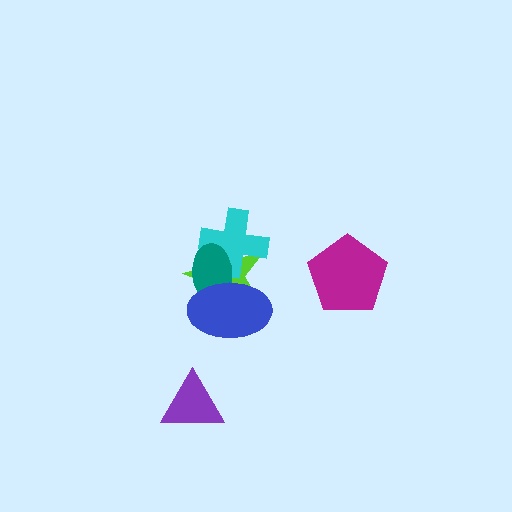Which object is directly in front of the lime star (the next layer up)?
The cyan cross is directly in front of the lime star.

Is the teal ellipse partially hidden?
Yes, it is partially covered by another shape.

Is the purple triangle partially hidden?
No, no other shape covers it.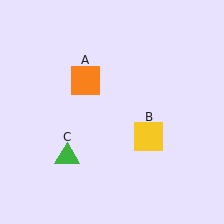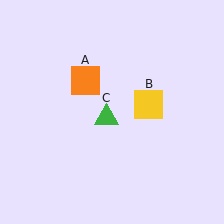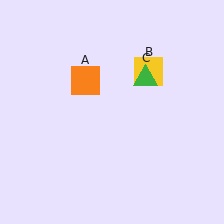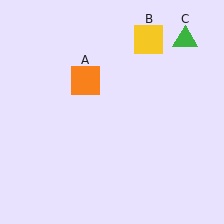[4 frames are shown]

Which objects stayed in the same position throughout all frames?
Orange square (object A) remained stationary.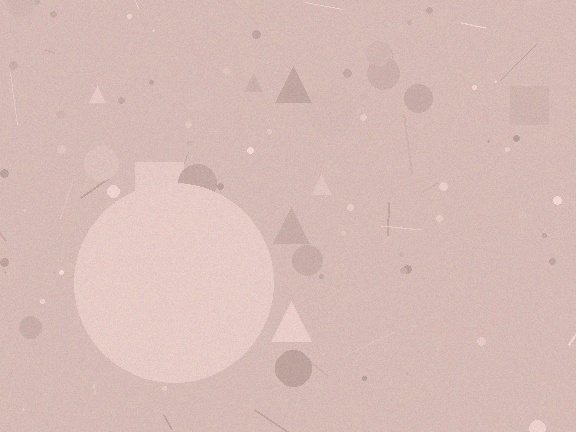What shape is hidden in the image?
A circle is hidden in the image.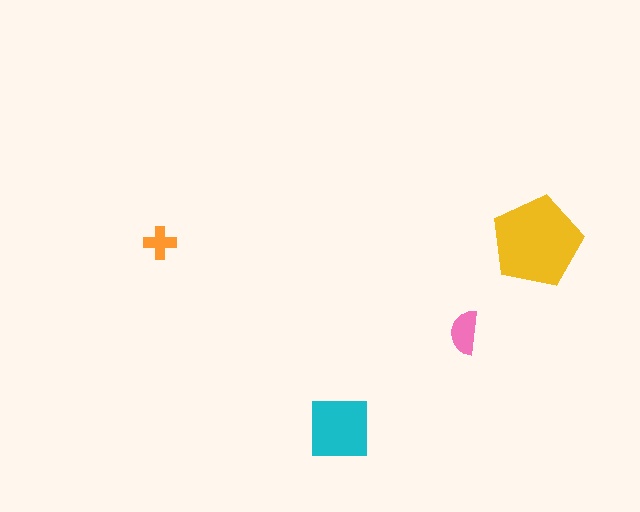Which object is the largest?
The yellow pentagon.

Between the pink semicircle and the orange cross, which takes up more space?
The pink semicircle.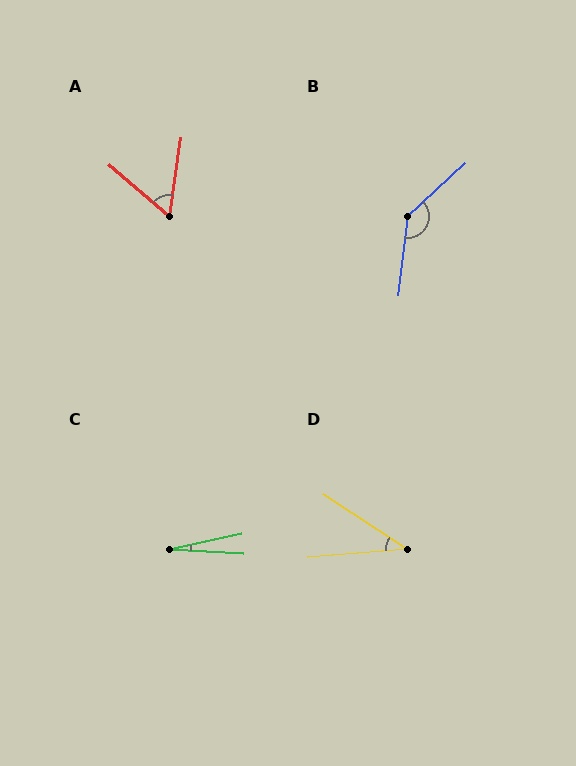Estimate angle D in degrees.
Approximately 39 degrees.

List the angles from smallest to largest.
C (15°), D (39°), A (57°), B (139°).